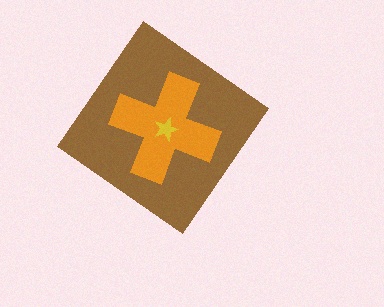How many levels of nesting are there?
3.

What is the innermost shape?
The yellow star.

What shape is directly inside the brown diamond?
The orange cross.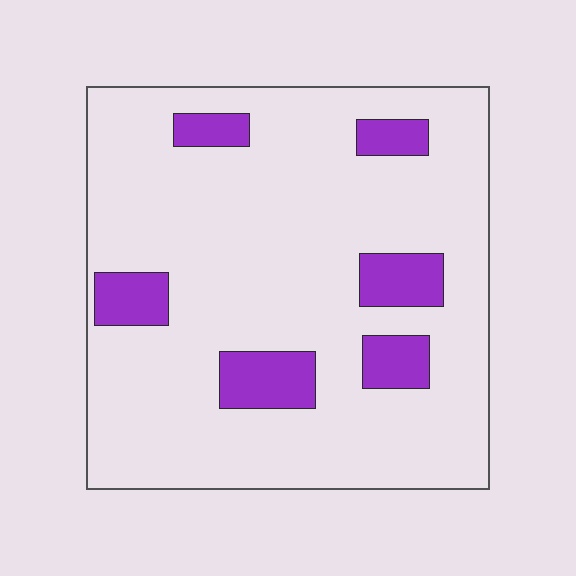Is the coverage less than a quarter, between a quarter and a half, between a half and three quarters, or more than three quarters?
Less than a quarter.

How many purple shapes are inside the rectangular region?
6.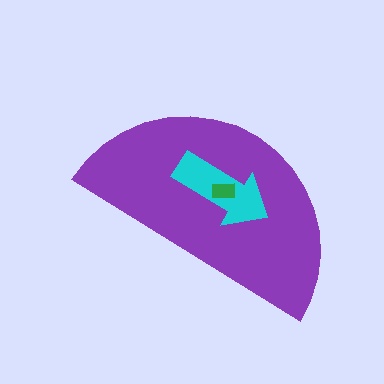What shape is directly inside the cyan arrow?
The green rectangle.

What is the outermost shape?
The purple semicircle.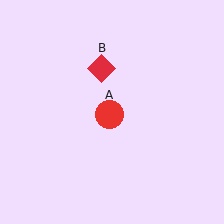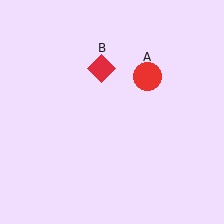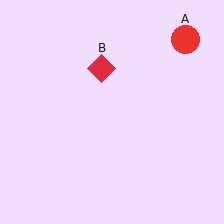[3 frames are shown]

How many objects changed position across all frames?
1 object changed position: red circle (object A).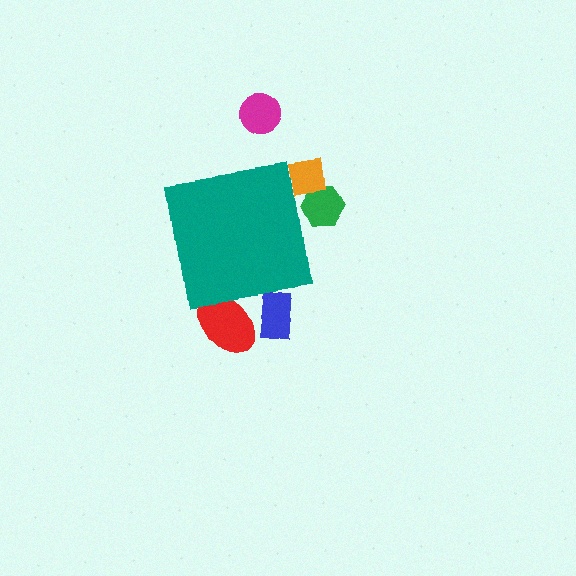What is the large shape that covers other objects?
A teal square.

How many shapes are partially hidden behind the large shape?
4 shapes are partially hidden.